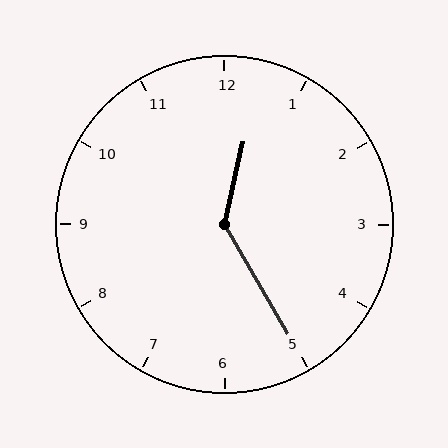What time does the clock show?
12:25.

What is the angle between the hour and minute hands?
Approximately 138 degrees.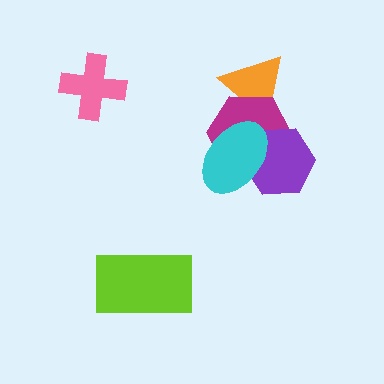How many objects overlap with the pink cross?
0 objects overlap with the pink cross.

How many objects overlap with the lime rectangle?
0 objects overlap with the lime rectangle.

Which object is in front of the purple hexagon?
The cyan ellipse is in front of the purple hexagon.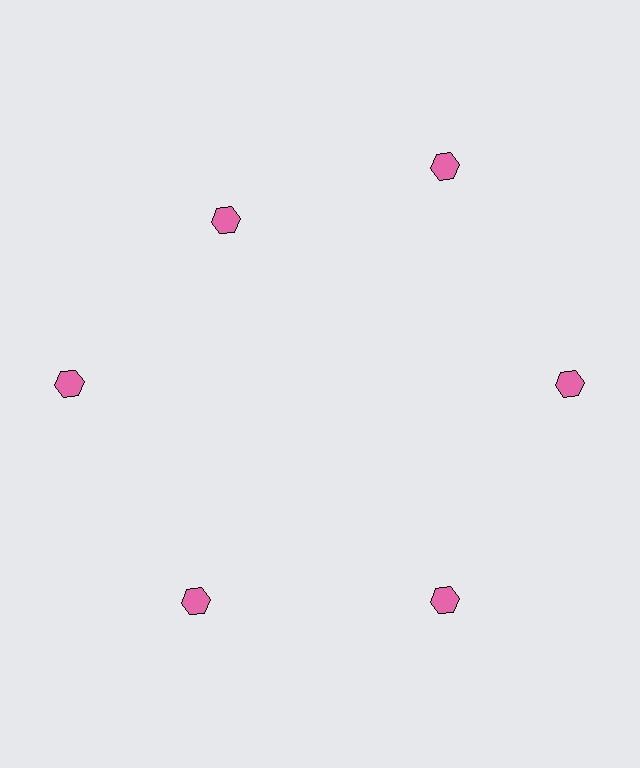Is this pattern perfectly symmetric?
No. The 6 pink hexagons are arranged in a ring, but one element near the 11 o'clock position is pulled inward toward the center, breaking the 6-fold rotational symmetry.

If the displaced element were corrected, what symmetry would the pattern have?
It would have 6-fold rotational symmetry — the pattern would map onto itself every 60 degrees.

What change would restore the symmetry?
The symmetry would be restored by moving it outward, back onto the ring so that all 6 hexagons sit at equal angles and equal distance from the center.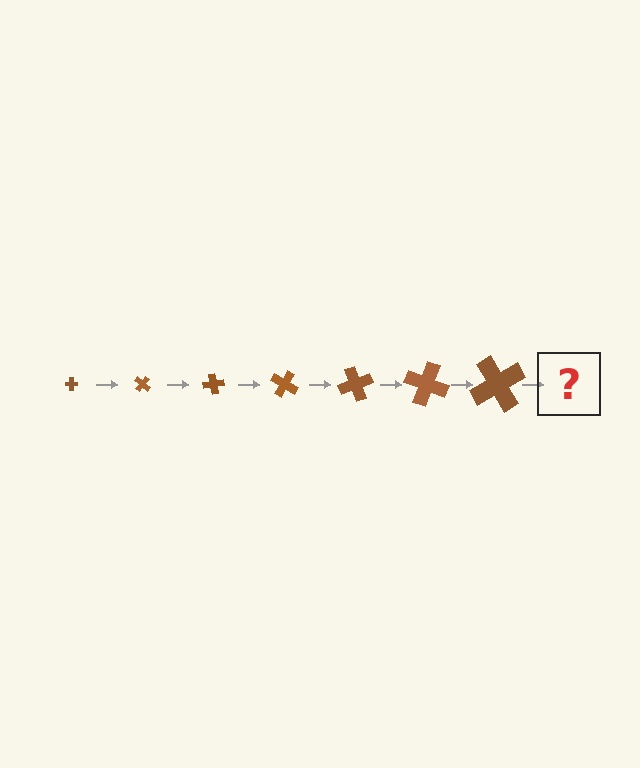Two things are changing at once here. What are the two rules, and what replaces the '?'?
The two rules are that the cross grows larger each step and it rotates 40 degrees each step. The '?' should be a cross, larger than the previous one and rotated 280 degrees from the start.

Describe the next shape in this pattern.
It should be a cross, larger than the previous one and rotated 280 degrees from the start.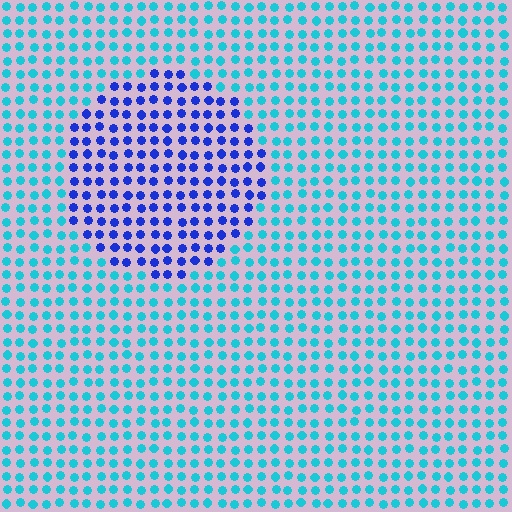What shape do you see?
I see a circle.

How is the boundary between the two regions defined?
The boundary is defined purely by a slight shift in hue (about 49 degrees). Spacing, size, and orientation are identical on both sides.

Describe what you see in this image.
The image is filled with small cyan elements in a uniform arrangement. A circle-shaped region is visible where the elements are tinted to a slightly different hue, forming a subtle color boundary.